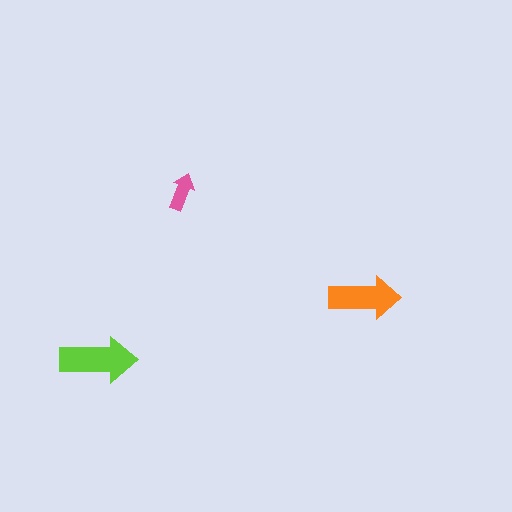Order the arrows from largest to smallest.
the lime one, the orange one, the pink one.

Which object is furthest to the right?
The orange arrow is rightmost.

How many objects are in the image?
There are 3 objects in the image.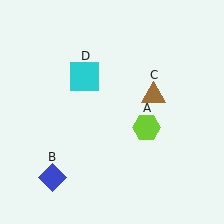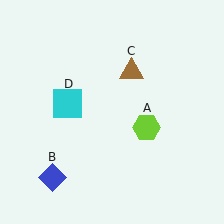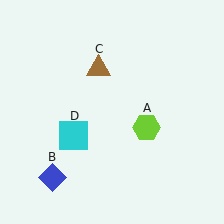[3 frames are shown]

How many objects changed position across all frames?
2 objects changed position: brown triangle (object C), cyan square (object D).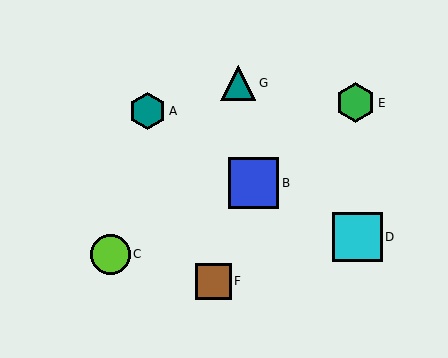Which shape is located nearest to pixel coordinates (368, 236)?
The cyan square (labeled D) at (357, 237) is nearest to that location.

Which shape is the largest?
The blue square (labeled B) is the largest.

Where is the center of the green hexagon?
The center of the green hexagon is at (355, 103).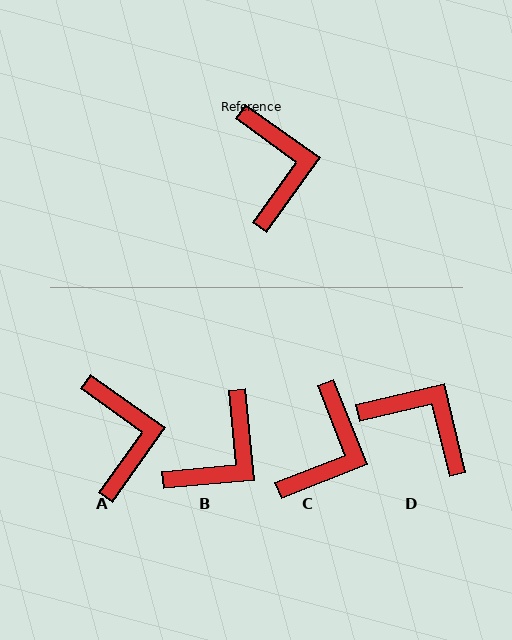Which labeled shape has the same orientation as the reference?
A.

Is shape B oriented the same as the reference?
No, it is off by about 49 degrees.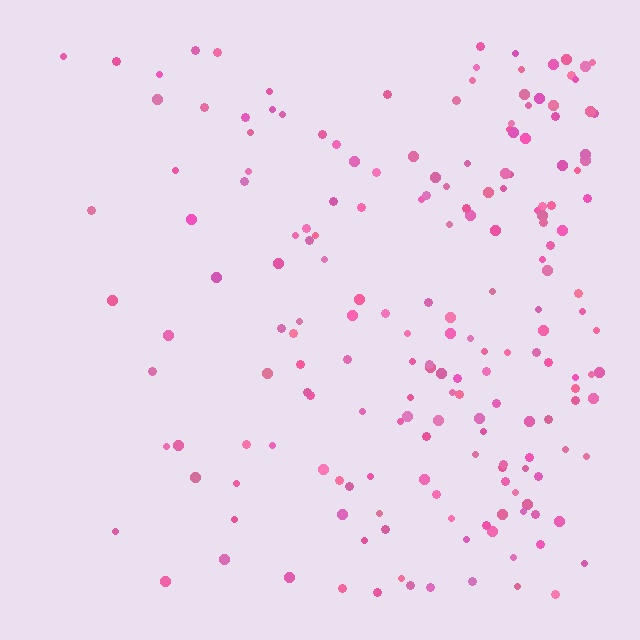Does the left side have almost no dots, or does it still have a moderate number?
Still a moderate number, just noticeably fewer than the right.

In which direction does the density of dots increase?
From left to right, with the right side densest.